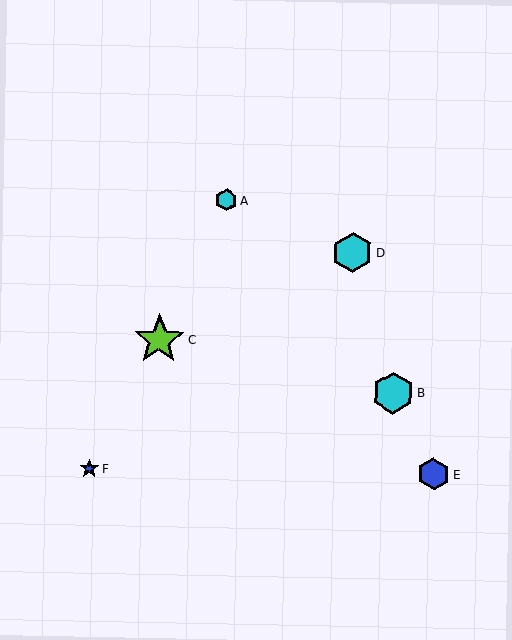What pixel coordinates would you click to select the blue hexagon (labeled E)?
Click at (434, 474) to select the blue hexagon E.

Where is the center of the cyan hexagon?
The center of the cyan hexagon is at (227, 200).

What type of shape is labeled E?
Shape E is a blue hexagon.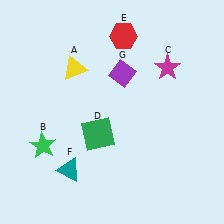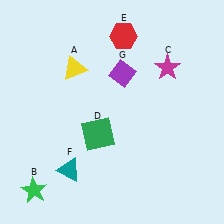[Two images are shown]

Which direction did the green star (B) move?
The green star (B) moved down.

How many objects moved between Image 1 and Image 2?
1 object moved between the two images.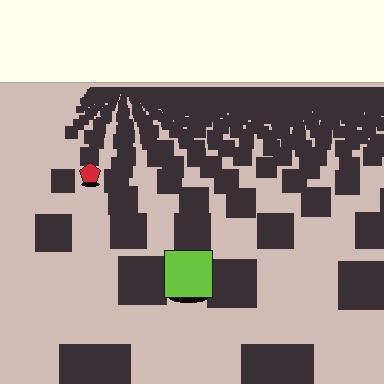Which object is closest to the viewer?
The lime square is closest. The texture marks near it are larger and more spread out.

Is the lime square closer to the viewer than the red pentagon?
Yes. The lime square is closer — you can tell from the texture gradient: the ground texture is coarser near it.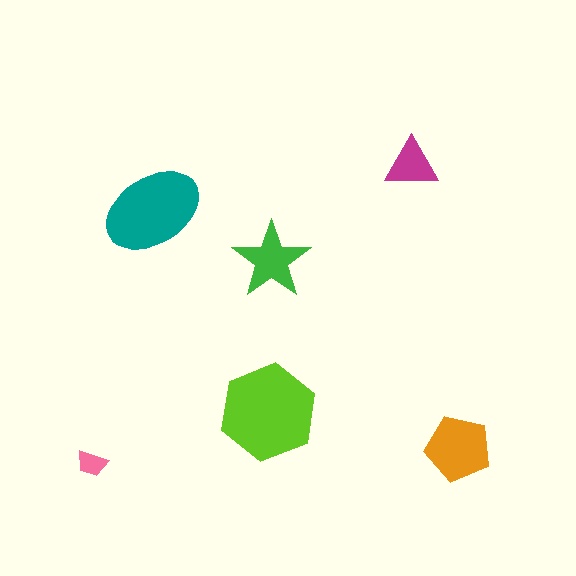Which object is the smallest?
The pink trapezoid.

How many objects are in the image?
There are 6 objects in the image.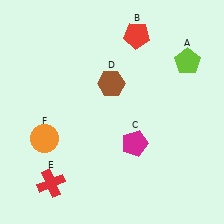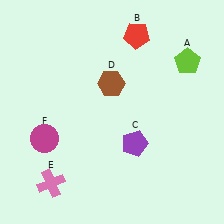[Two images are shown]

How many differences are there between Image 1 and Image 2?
There are 3 differences between the two images.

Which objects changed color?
C changed from magenta to purple. E changed from red to pink. F changed from orange to magenta.